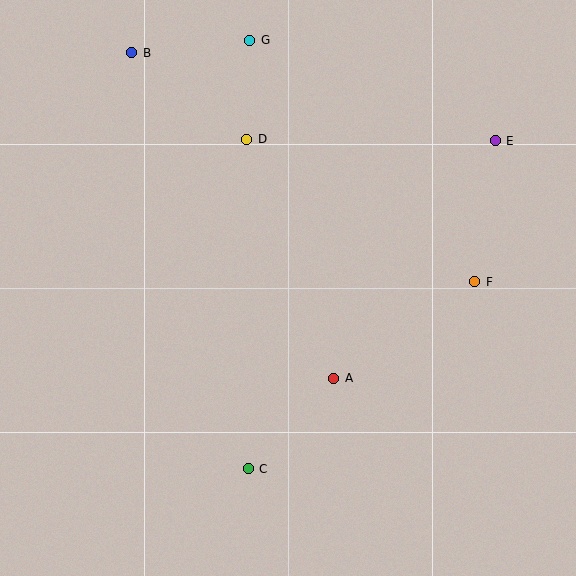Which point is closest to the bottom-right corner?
Point F is closest to the bottom-right corner.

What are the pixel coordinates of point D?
Point D is at (247, 139).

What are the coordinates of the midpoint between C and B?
The midpoint between C and B is at (190, 261).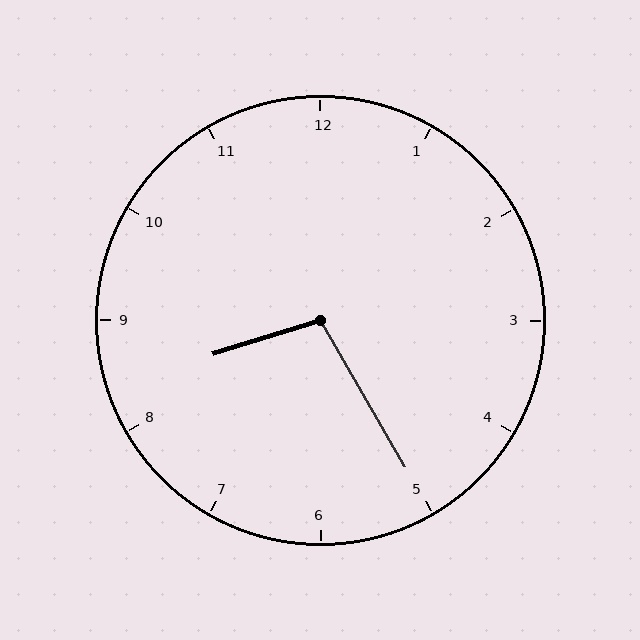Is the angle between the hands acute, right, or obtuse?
It is obtuse.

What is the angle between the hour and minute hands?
Approximately 102 degrees.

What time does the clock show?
8:25.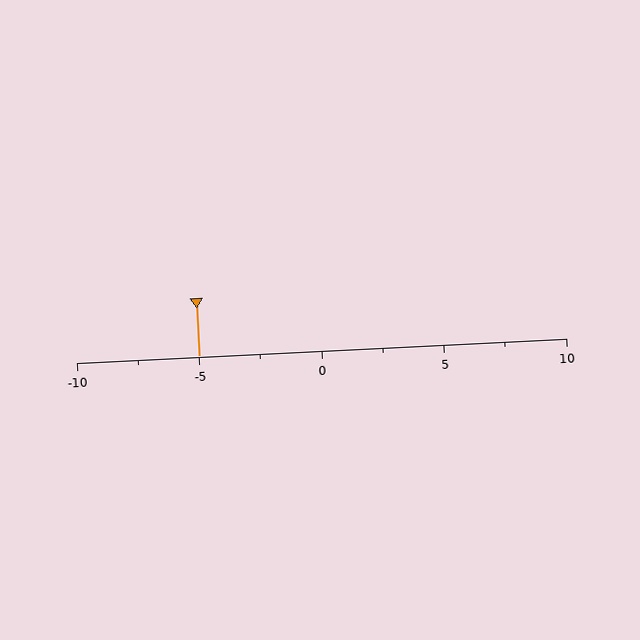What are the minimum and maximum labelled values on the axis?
The axis runs from -10 to 10.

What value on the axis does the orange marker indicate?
The marker indicates approximately -5.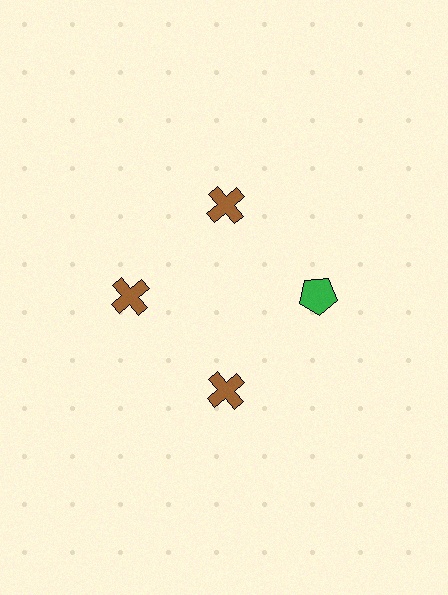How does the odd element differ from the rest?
It differs in both color (green instead of brown) and shape (pentagon instead of cross).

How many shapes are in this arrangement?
There are 4 shapes arranged in a ring pattern.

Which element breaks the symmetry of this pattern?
The green pentagon at roughly the 3 o'clock position breaks the symmetry. All other shapes are brown crosses.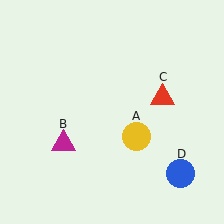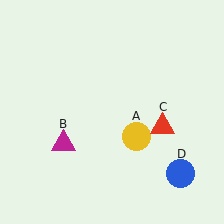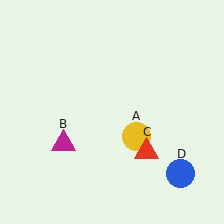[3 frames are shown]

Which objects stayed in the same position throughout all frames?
Yellow circle (object A) and magenta triangle (object B) and blue circle (object D) remained stationary.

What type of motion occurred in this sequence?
The red triangle (object C) rotated clockwise around the center of the scene.